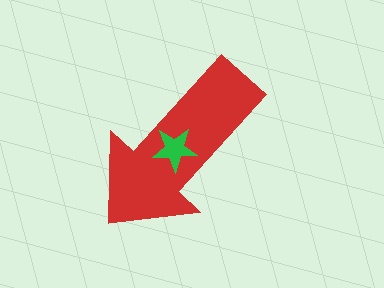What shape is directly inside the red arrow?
The green star.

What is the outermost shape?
The red arrow.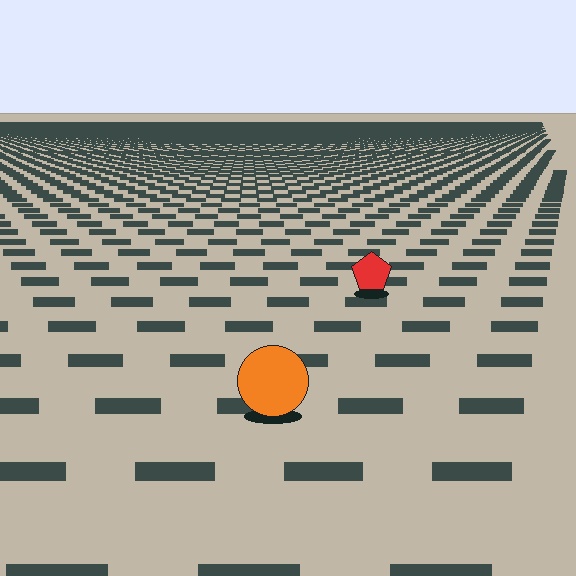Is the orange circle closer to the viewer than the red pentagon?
Yes. The orange circle is closer — you can tell from the texture gradient: the ground texture is coarser near it.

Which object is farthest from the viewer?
The red pentagon is farthest from the viewer. It appears smaller and the ground texture around it is denser.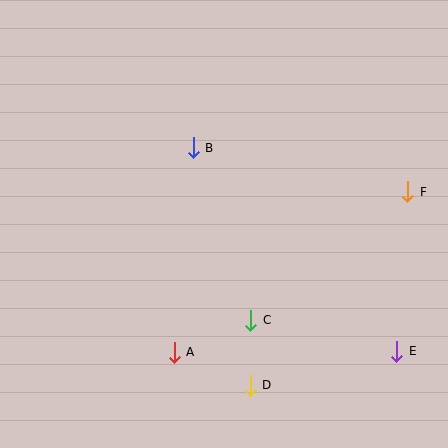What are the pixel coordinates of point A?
Point A is at (174, 352).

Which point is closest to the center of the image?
Point B at (193, 148) is closest to the center.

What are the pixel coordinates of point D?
Point D is at (250, 385).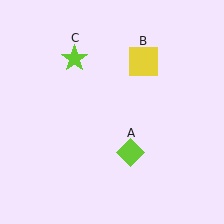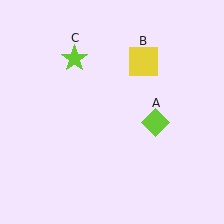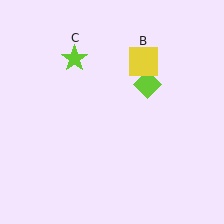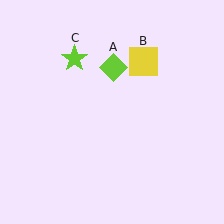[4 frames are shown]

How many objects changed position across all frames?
1 object changed position: lime diamond (object A).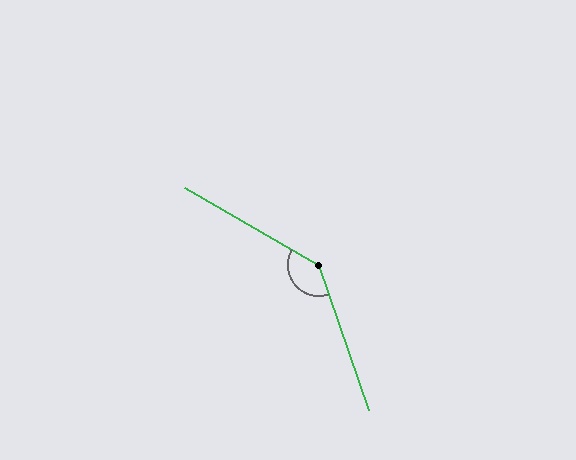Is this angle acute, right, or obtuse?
It is obtuse.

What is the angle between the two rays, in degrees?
Approximately 139 degrees.